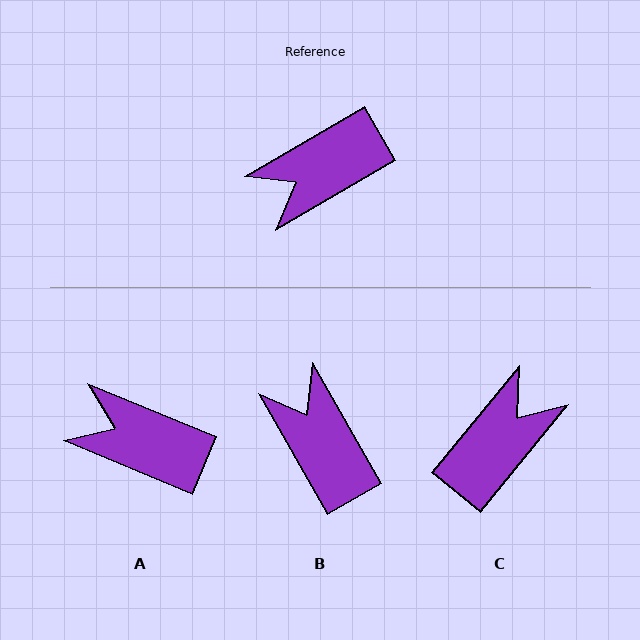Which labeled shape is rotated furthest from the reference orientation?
C, about 160 degrees away.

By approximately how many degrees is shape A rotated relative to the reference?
Approximately 53 degrees clockwise.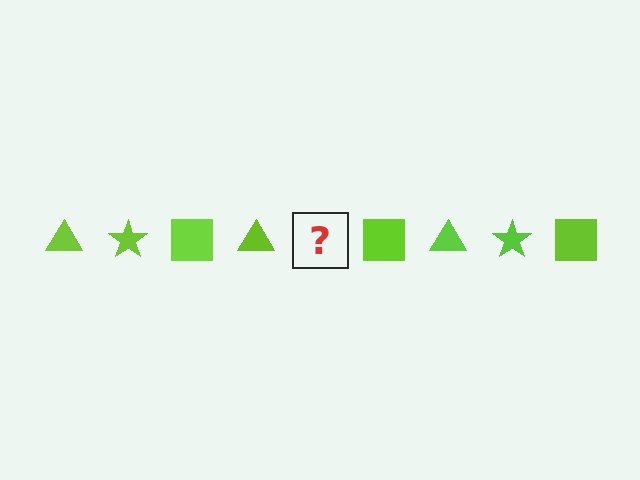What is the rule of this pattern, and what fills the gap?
The rule is that the pattern cycles through triangle, star, square shapes in lime. The gap should be filled with a lime star.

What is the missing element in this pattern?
The missing element is a lime star.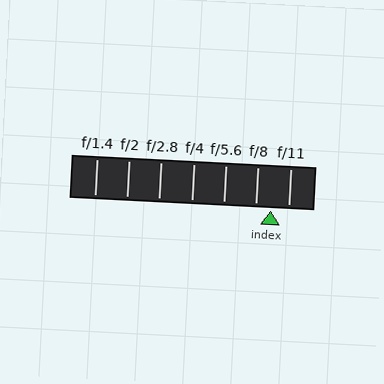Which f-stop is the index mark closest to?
The index mark is closest to f/8.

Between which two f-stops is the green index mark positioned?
The index mark is between f/8 and f/11.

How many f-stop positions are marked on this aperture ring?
There are 7 f-stop positions marked.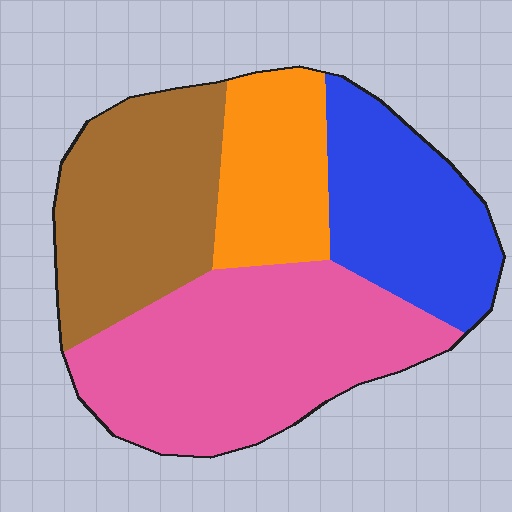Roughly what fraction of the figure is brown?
Brown takes up about one quarter (1/4) of the figure.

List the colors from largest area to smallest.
From largest to smallest: pink, brown, blue, orange.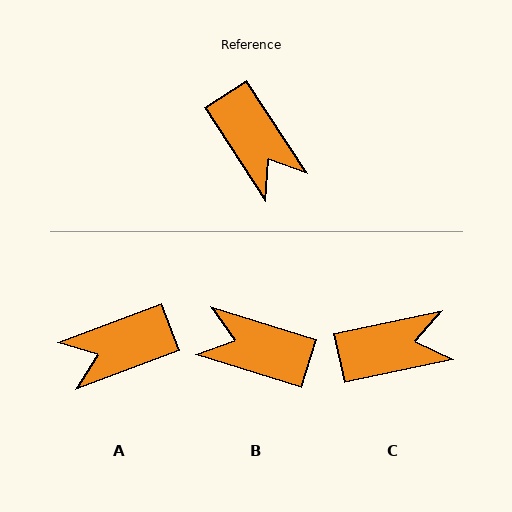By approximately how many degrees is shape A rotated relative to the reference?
Approximately 102 degrees clockwise.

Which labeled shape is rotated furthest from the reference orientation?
B, about 140 degrees away.